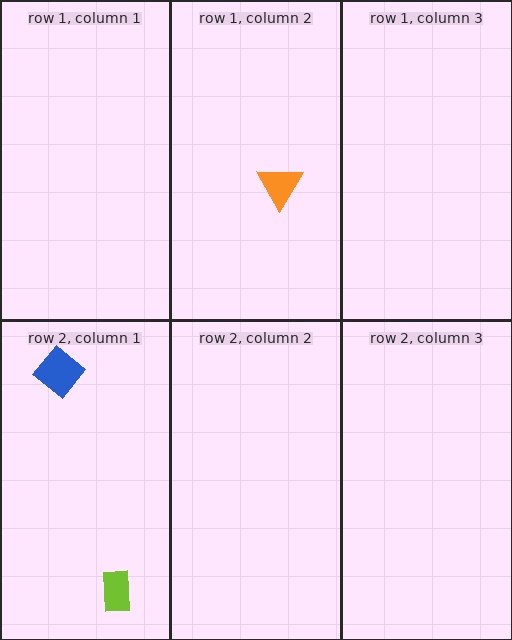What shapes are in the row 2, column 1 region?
The lime rectangle, the blue diamond.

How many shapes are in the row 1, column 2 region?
1.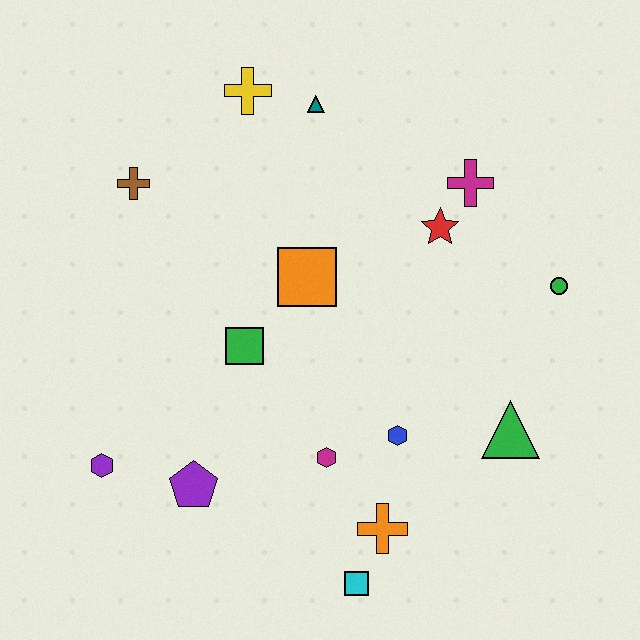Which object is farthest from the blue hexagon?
The yellow cross is farthest from the blue hexagon.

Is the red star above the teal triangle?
No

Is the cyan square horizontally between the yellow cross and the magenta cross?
Yes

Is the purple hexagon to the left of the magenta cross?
Yes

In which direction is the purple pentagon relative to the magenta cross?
The purple pentagon is below the magenta cross.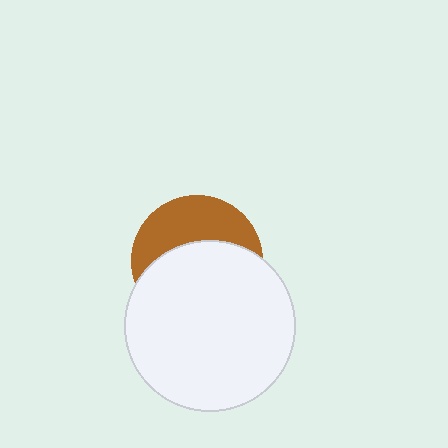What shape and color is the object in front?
The object in front is a white circle.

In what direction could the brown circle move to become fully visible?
The brown circle could move up. That would shift it out from behind the white circle entirely.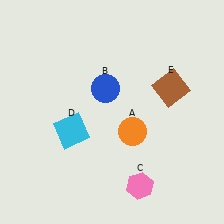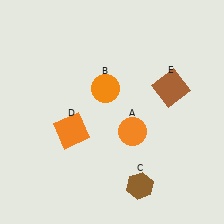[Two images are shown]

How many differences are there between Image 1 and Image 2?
There are 3 differences between the two images.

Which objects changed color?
B changed from blue to orange. C changed from pink to brown. D changed from cyan to orange.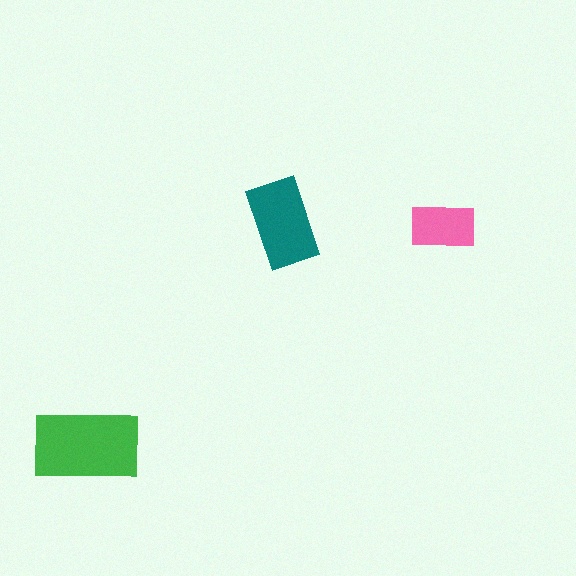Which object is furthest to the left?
The green rectangle is leftmost.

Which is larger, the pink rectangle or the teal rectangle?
The teal one.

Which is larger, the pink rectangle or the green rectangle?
The green one.